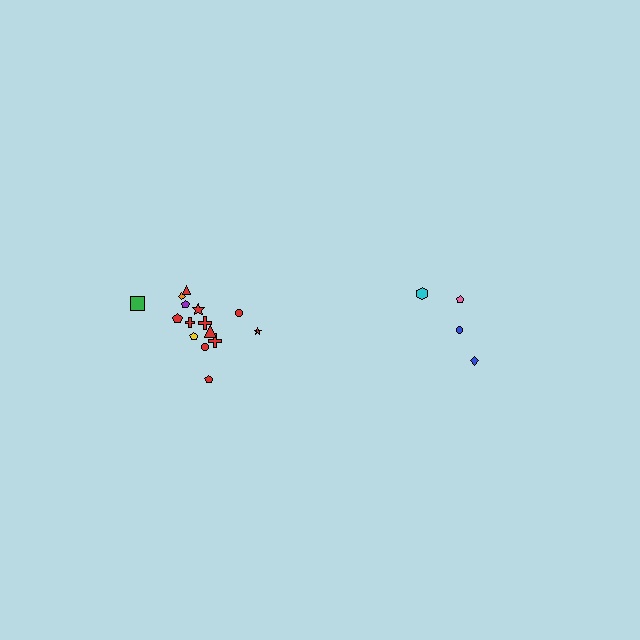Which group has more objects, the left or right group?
The left group.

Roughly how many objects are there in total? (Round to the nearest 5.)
Roughly 20 objects in total.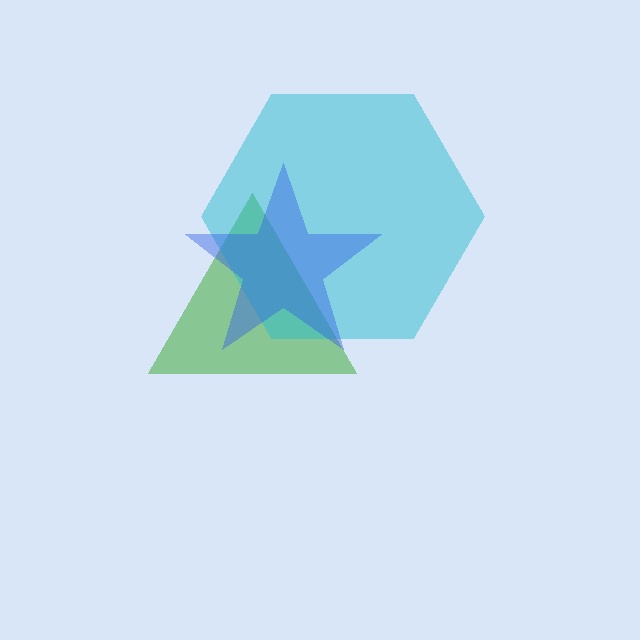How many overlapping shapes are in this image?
There are 3 overlapping shapes in the image.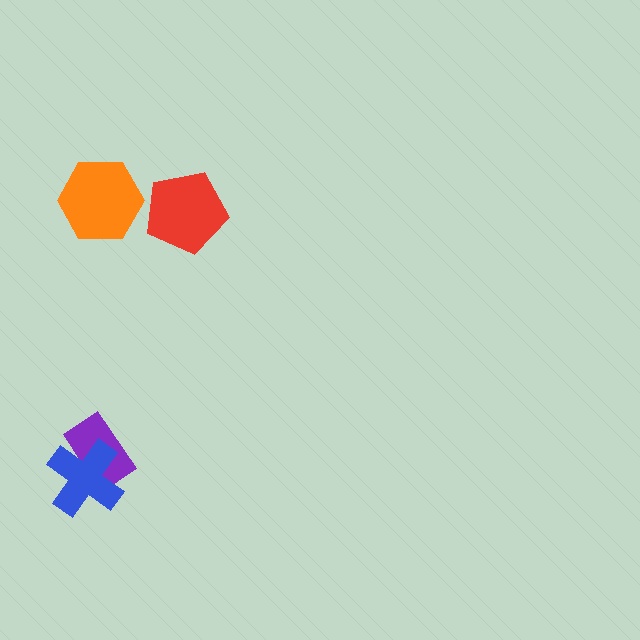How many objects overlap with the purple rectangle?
1 object overlaps with the purple rectangle.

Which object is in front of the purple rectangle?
The blue cross is in front of the purple rectangle.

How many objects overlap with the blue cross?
1 object overlaps with the blue cross.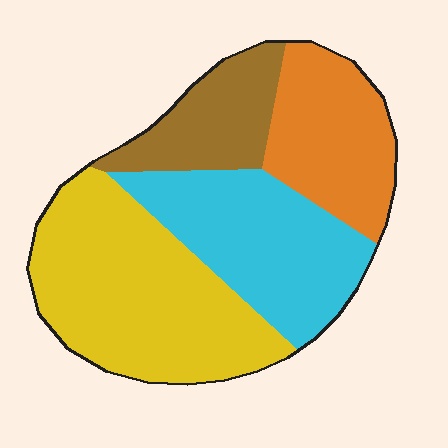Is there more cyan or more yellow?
Yellow.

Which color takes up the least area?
Brown, at roughly 15%.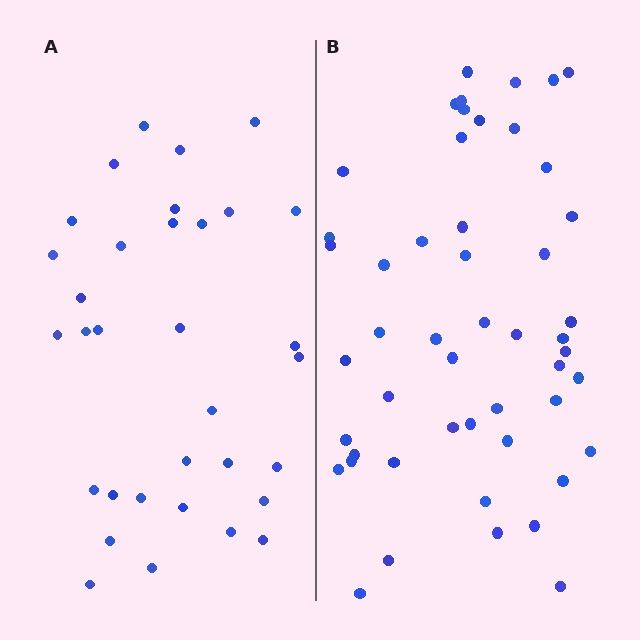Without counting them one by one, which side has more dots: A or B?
Region B (the right region) has more dots.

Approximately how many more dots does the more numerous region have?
Region B has approximately 15 more dots than region A.